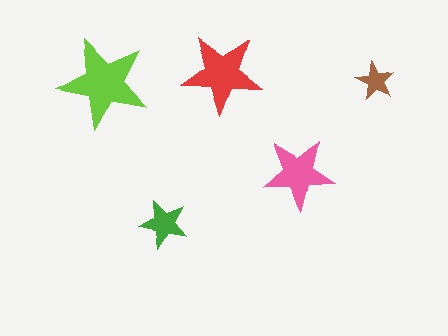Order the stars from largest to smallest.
the lime one, the red one, the pink one, the green one, the brown one.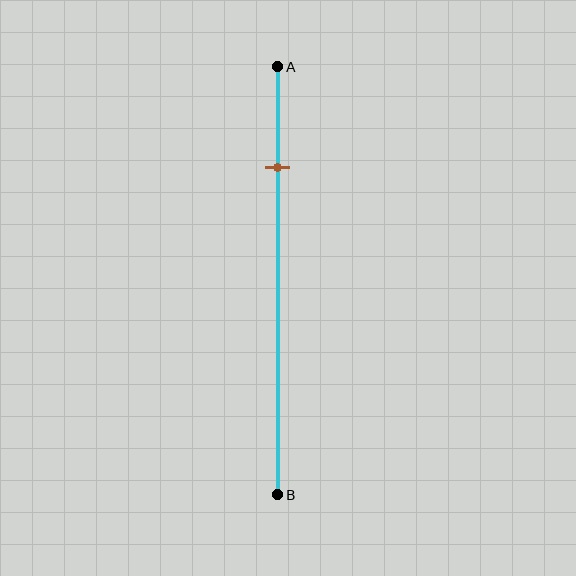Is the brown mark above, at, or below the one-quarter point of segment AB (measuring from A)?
The brown mark is approximately at the one-quarter point of segment AB.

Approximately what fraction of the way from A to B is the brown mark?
The brown mark is approximately 25% of the way from A to B.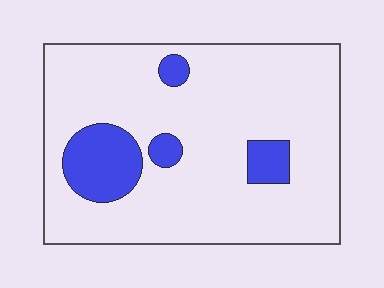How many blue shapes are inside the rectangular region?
4.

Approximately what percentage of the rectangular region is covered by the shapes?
Approximately 15%.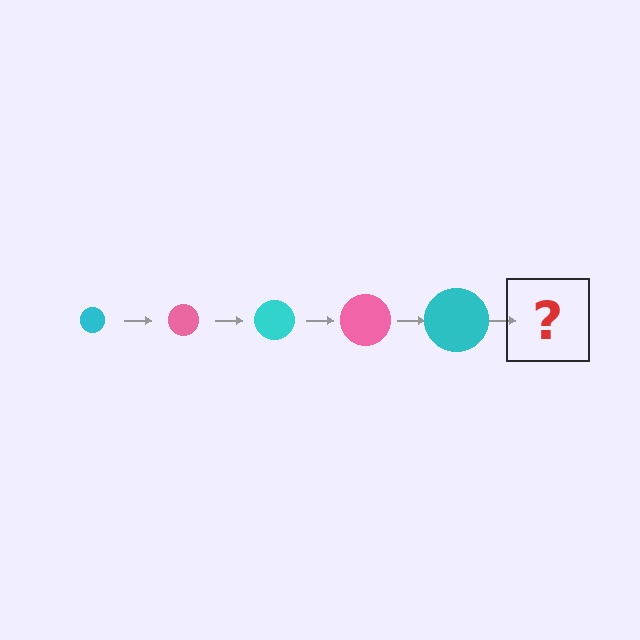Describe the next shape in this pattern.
It should be a pink circle, larger than the previous one.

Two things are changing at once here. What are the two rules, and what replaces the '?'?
The two rules are that the circle grows larger each step and the color cycles through cyan and pink. The '?' should be a pink circle, larger than the previous one.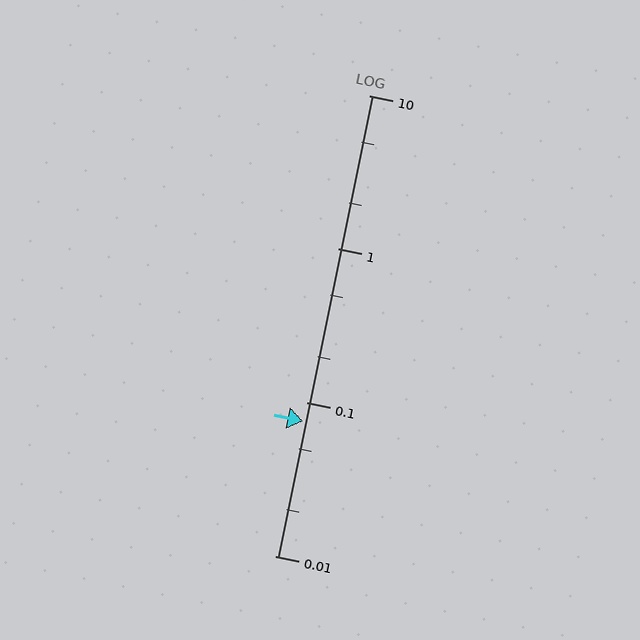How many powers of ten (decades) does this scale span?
The scale spans 3 decades, from 0.01 to 10.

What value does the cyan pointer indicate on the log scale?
The pointer indicates approximately 0.076.